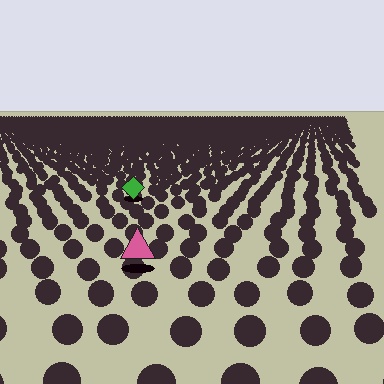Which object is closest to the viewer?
The pink triangle is closest. The texture marks near it are larger and more spread out.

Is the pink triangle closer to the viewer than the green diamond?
Yes. The pink triangle is closer — you can tell from the texture gradient: the ground texture is coarser near it.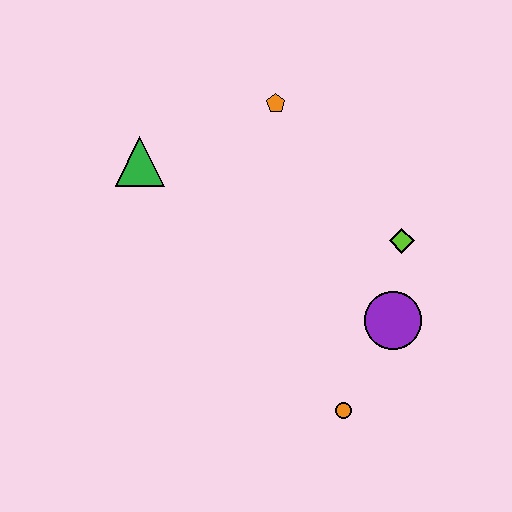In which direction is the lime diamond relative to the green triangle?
The lime diamond is to the right of the green triangle.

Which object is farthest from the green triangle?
The orange circle is farthest from the green triangle.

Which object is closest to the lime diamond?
The purple circle is closest to the lime diamond.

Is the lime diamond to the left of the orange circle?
No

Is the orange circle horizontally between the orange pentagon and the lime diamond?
Yes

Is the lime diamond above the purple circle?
Yes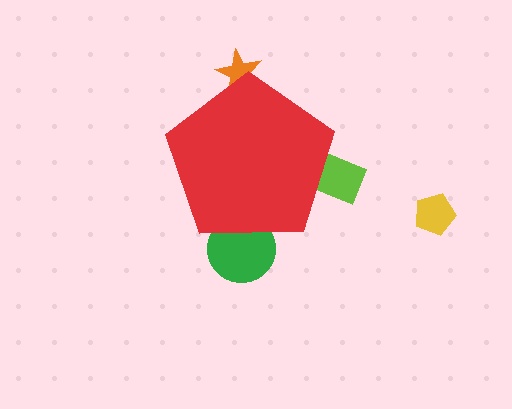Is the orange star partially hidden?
Yes, the orange star is partially hidden behind the red pentagon.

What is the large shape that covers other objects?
A red pentagon.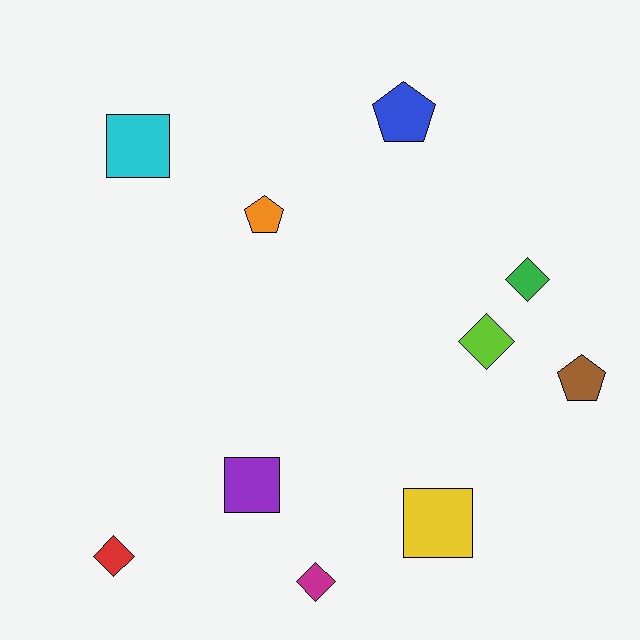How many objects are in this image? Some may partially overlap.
There are 10 objects.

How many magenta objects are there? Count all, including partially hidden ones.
There is 1 magenta object.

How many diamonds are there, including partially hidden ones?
There are 4 diamonds.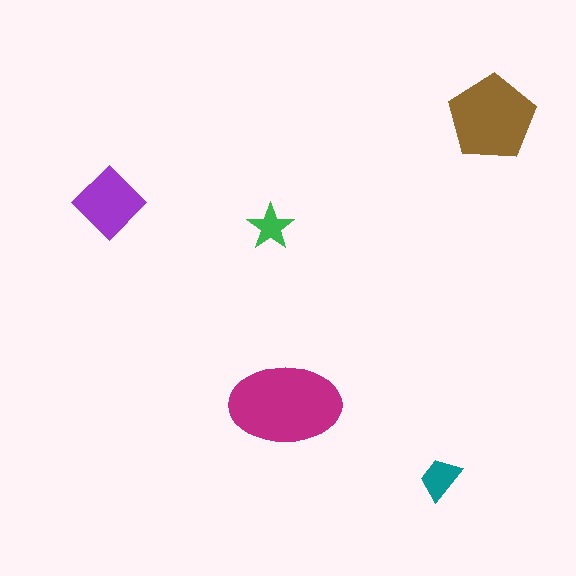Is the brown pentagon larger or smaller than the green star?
Larger.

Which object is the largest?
The magenta ellipse.